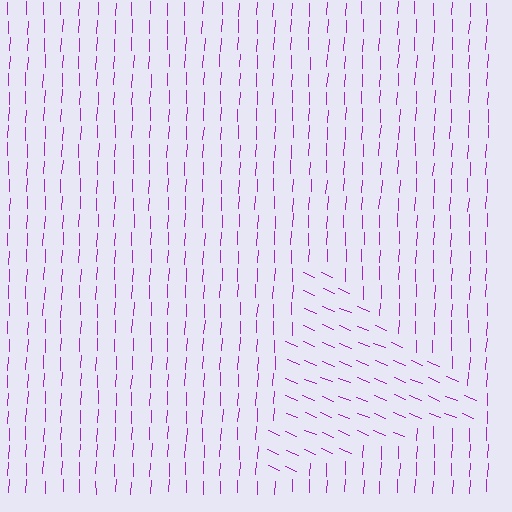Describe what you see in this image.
The image is filled with small purple line segments. A triangle region in the image has lines oriented differently from the surrounding lines, creating a visible texture boundary.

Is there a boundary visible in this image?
Yes, there is a texture boundary formed by a change in line orientation.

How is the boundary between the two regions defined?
The boundary is defined purely by a change in line orientation (approximately 70 degrees difference). All lines are the same color and thickness.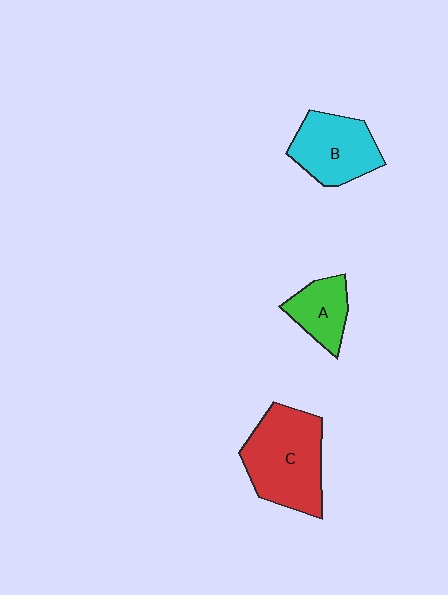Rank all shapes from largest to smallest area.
From largest to smallest: C (red), B (cyan), A (green).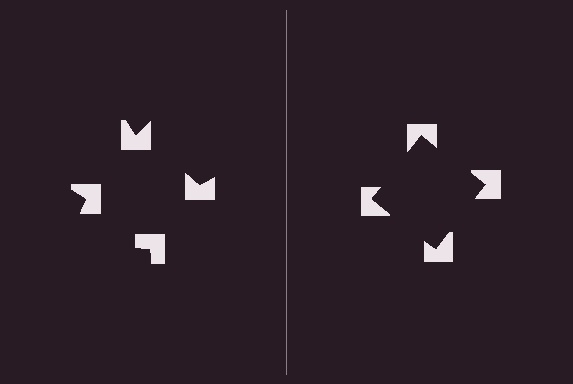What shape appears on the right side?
An illusory square.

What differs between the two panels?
The notched squares are positioned identically on both sides; only the wedge orientations differ. On the right they align to a square; on the left they are misaligned.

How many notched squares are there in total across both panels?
8 — 4 on each side.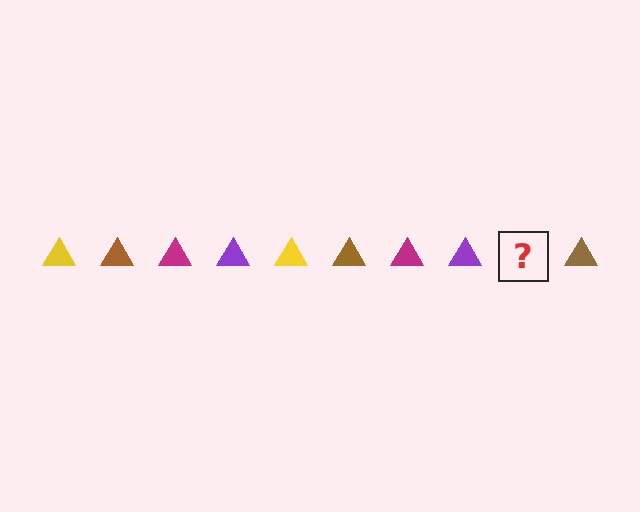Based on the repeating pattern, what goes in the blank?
The blank should be a yellow triangle.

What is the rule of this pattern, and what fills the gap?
The rule is that the pattern cycles through yellow, brown, magenta, purple triangles. The gap should be filled with a yellow triangle.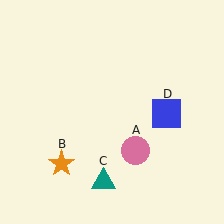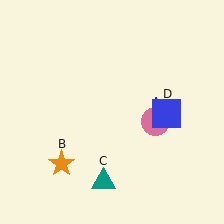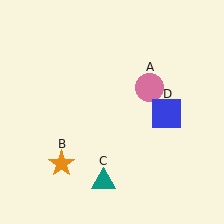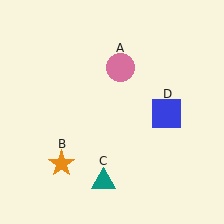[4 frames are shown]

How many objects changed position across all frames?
1 object changed position: pink circle (object A).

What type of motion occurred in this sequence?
The pink circle (object A) rotated counterclockwise around the center of the scene.